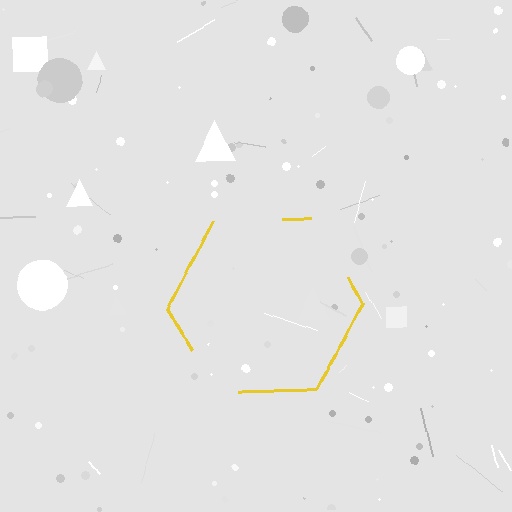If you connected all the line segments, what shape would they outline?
They would outline a hexagon.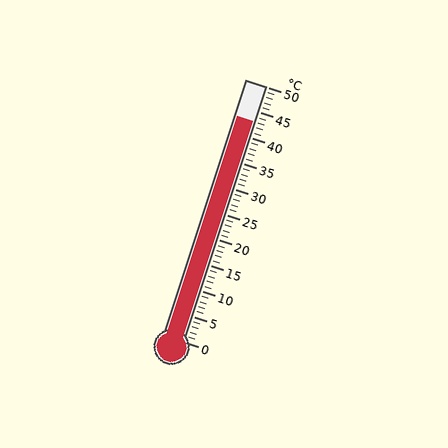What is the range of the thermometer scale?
The thermometer scale ranges from 0°C to 50°C.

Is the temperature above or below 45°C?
The temperature is below 45°C.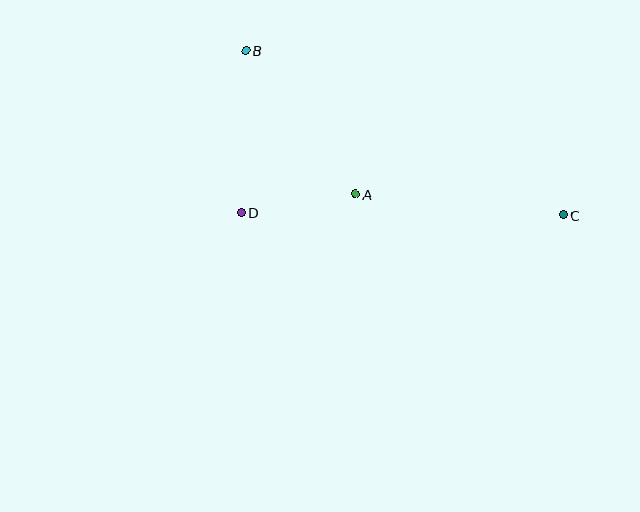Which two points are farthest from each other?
Points B and C are farthest from each other.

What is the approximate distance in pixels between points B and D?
The distance between B and D is approximately 162 pixels.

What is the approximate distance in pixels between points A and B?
The distance between A and B is approximately 181 pixels.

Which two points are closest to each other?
Points A and D are closest to each other.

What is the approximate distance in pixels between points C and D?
The distance between C and D is approximately 322 pixels.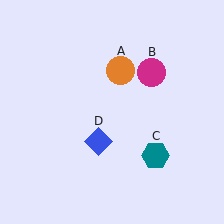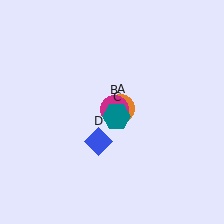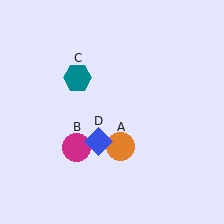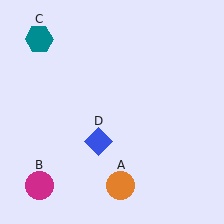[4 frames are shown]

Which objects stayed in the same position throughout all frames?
Blue diamond (object D) remained stationary.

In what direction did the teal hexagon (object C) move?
The teal hexagon (object C) moved up and to the left.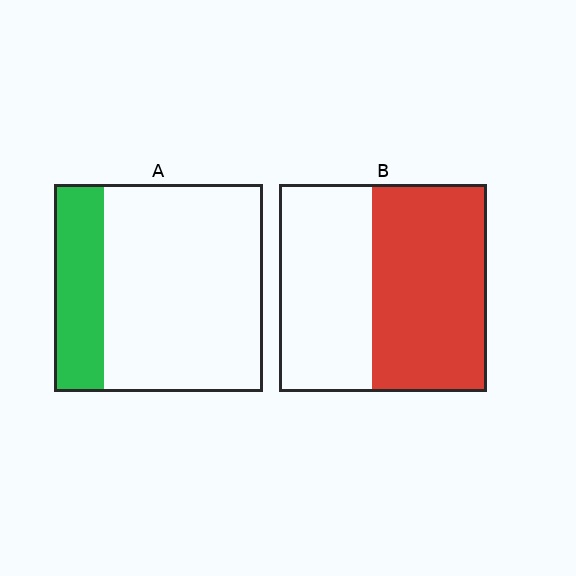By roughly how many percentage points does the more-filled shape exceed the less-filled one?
By roughly 30 percentage points (B over A).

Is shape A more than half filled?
No.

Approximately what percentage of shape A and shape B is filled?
A is approximately 25% and B is approximately 55%.